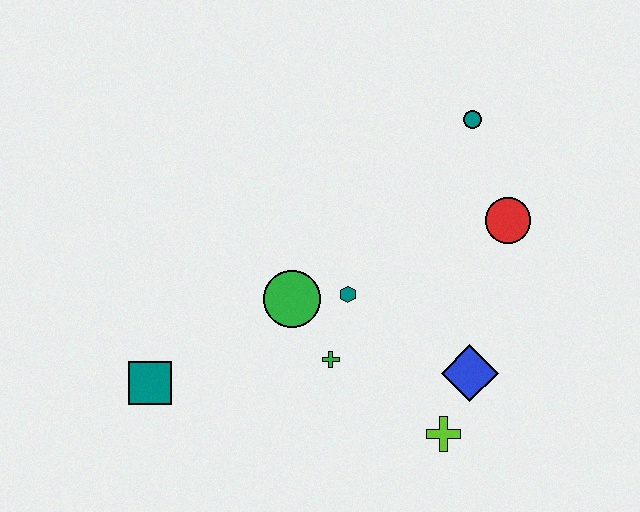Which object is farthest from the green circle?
The teal circle is farthest from the green circle.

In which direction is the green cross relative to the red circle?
The green cross is to the left of the red circle.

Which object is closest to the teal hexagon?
The green circle is closest to the teal hexagon.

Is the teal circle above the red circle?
Yes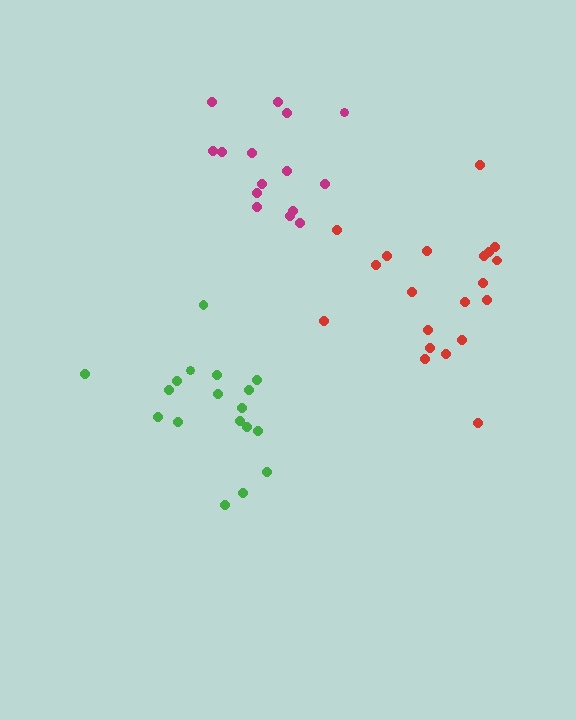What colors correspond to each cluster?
The clusters are colored: magenta, green, red.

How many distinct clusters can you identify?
There are 3 distinct clusters.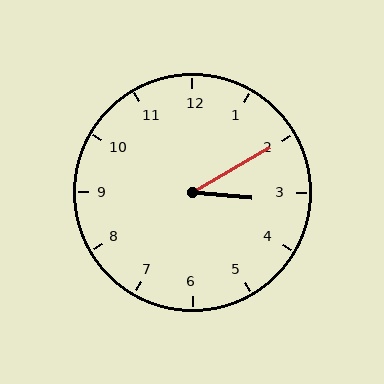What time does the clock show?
3:10.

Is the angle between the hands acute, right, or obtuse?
It is acute.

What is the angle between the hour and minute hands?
Approximately 35 degrees.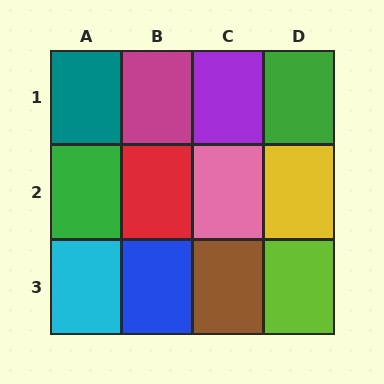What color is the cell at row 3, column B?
Blue.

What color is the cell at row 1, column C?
Purple.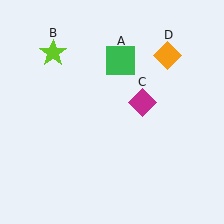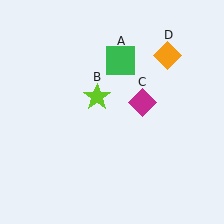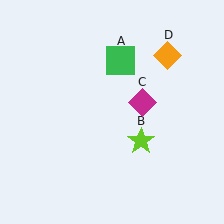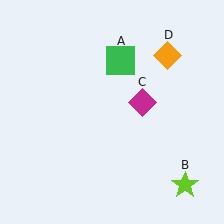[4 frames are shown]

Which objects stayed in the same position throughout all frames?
Green square (object A) and magenta diamond (object C) and orange diamond (object D) remained stationary.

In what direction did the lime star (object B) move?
The lime star (object B) moved down and to the right.